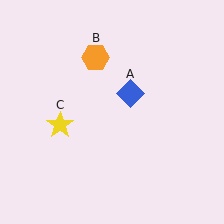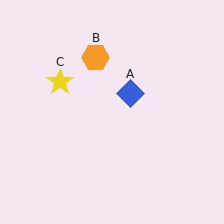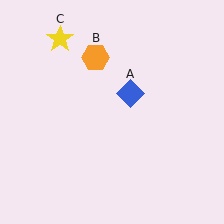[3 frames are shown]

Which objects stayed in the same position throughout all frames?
Blue diamond (object A) and orange hexagon (object B) remained stationary.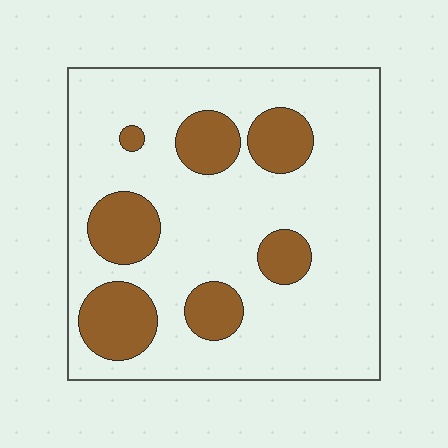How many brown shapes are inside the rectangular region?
7.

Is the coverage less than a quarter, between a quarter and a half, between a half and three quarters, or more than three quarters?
Less than a quarter.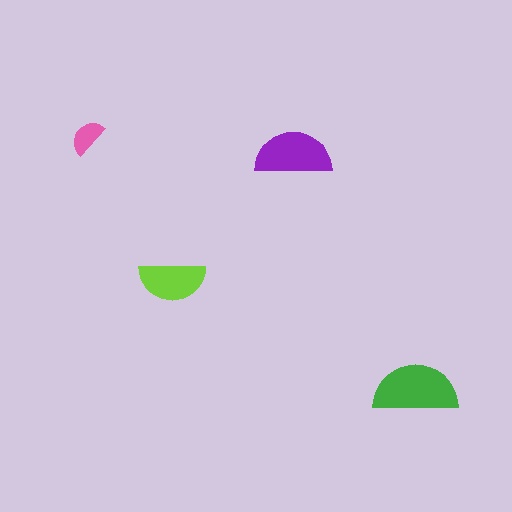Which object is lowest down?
The green semicircle is bottommost.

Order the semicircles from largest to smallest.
the green one, the purple one, the lime one, the pink one.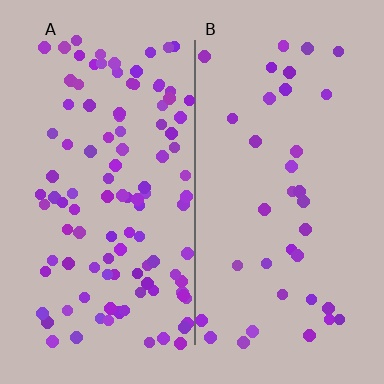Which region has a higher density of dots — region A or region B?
A (the left).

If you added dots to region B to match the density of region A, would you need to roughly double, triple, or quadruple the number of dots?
Approximately triple.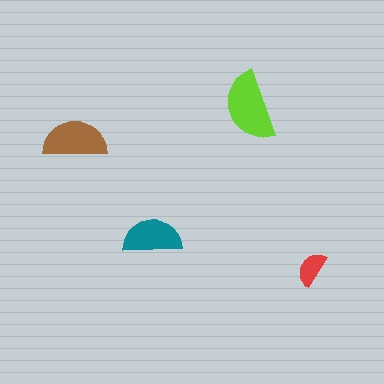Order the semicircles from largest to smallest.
the lime one, the brown one, the teal one, the red one.